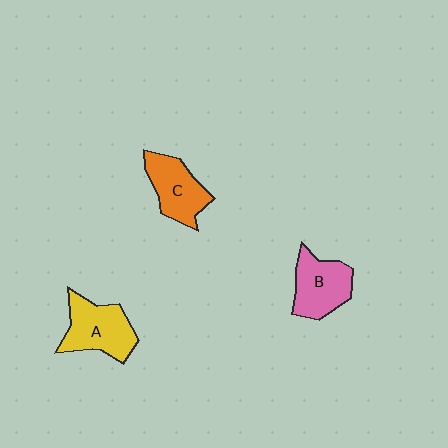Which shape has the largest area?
Shape A (yellow).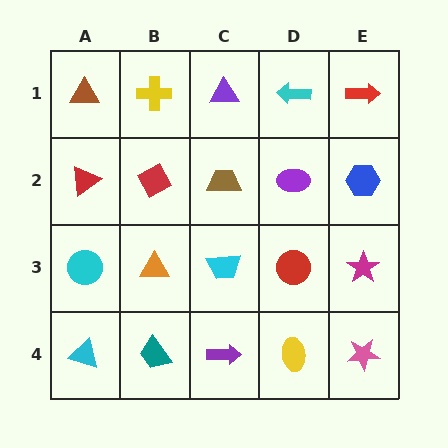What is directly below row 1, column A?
A red triangle.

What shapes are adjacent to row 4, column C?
A cyan trapezoid (row 3, column C), a teal trapezoid (row 4, column B), a yellow ellipse (row 4, column D).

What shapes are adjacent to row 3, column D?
A purple ellipse (row 2, column D), a yellow ellipse (row 4, column D), a cyan trapezoid (row 3, column C), a magenta star (row 3, column E).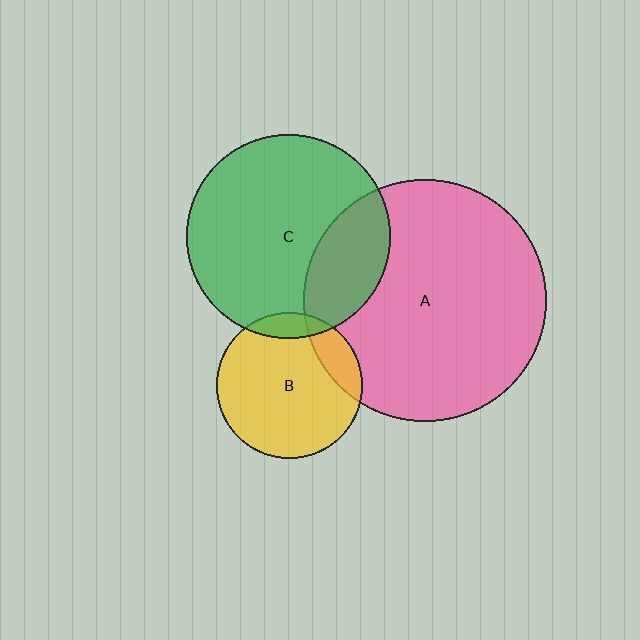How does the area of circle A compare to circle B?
Approximately 2.7 times.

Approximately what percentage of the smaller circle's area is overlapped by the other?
Approximately 10%.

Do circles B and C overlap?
Yes.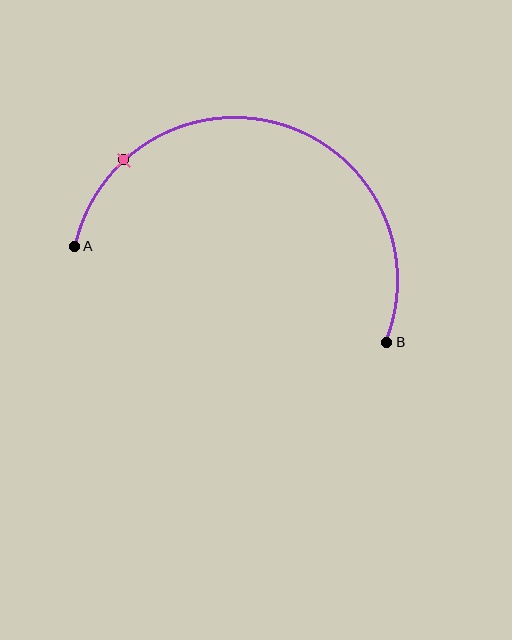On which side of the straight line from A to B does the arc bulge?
The arc bulges above the straight line connecting A and B.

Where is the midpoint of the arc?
The arc midpoint is the point on the curve farthest from the straight line joining A and B. It sits above that line.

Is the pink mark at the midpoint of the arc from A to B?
No. The pink mark lies on the arc but is closer to endpoint A. The arc midpoint would be at the point on the curve equidistant along the arc from both A and B.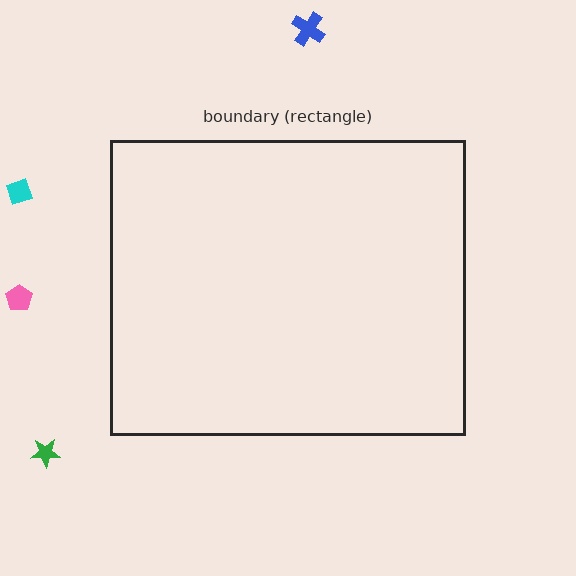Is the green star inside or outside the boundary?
Outside.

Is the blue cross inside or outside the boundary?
Outside.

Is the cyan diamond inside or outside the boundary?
Outside.